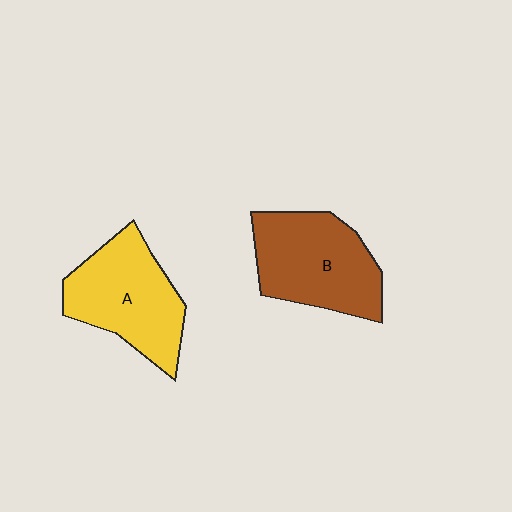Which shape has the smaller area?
Shape A (yellow).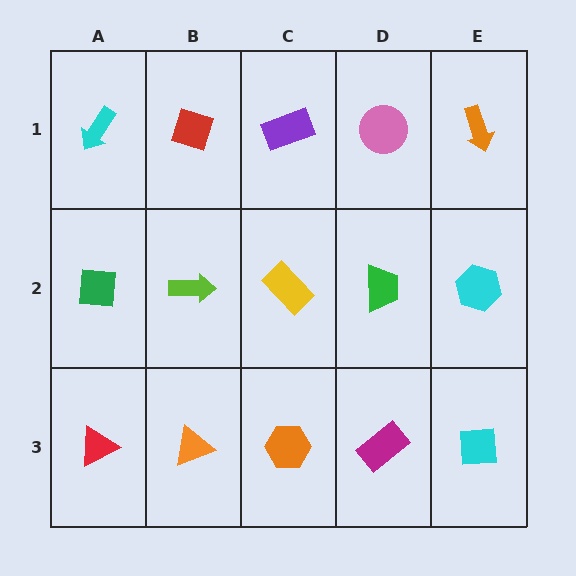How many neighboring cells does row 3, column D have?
3.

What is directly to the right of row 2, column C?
A green trapezoid.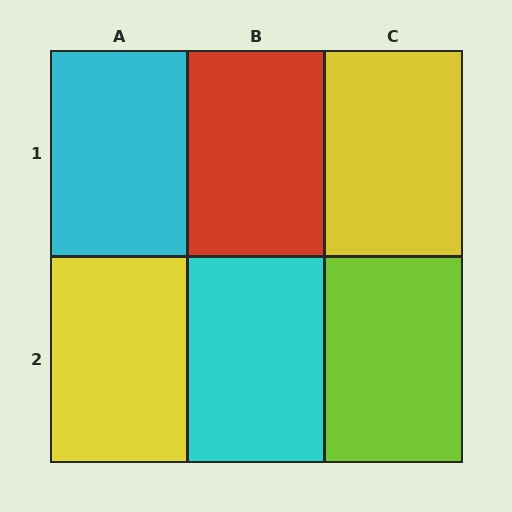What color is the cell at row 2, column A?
Yellow.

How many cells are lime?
1 cell is lime.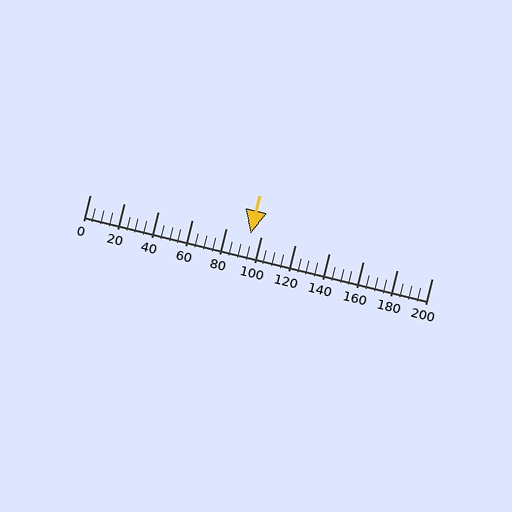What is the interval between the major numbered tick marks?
The major tick marks are spaced 20 units apart.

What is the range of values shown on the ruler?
The ruler shows values from 0 to 200.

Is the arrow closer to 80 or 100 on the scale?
The arrow is closer to 100.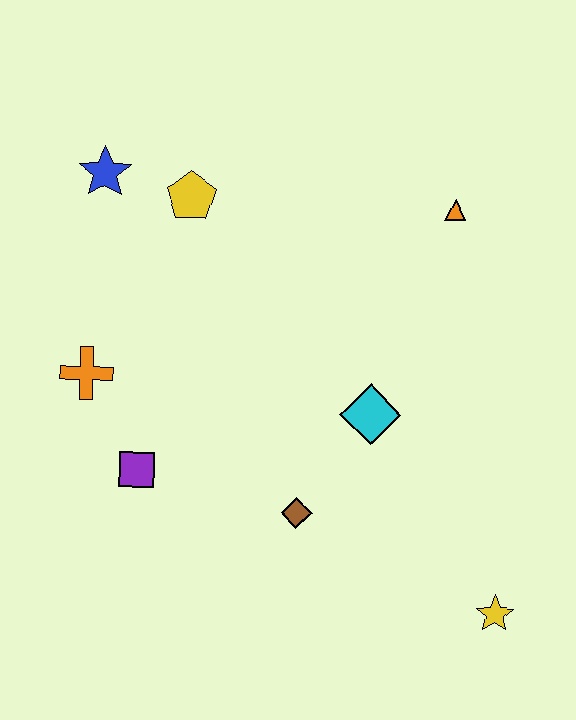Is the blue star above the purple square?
Yes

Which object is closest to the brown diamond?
The cyan diamond is closest to the brown diamond.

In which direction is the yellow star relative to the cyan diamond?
The yellow star is below the cyan diamond.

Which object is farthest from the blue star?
The yellow star is farthest from the blue star.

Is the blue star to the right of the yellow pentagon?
No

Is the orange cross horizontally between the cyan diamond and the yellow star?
No